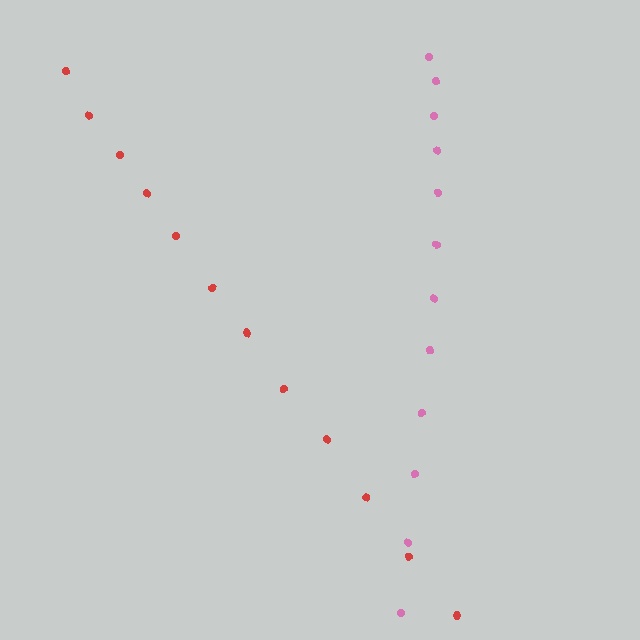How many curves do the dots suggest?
There are 2 distinct paths.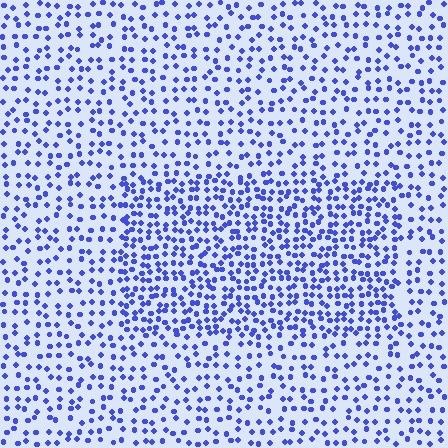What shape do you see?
I see a rectangle.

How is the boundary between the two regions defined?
The boundary is defined by a change in element density (approximately 1.7x ratio). All elements are the same color, size, and shape.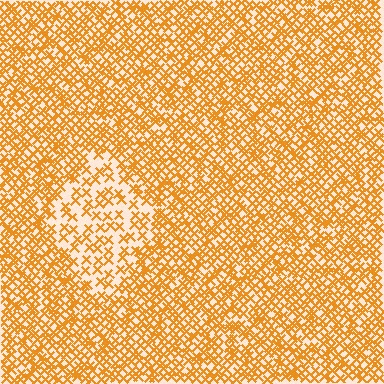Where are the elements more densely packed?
The elements are more densely packed outside the diamond boundary.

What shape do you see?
I see a diamond.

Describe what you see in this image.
The image contains small orange elements arranged at two different densities. A diamond-shaped region is visible where the elements are less densely packed than the surrounding area.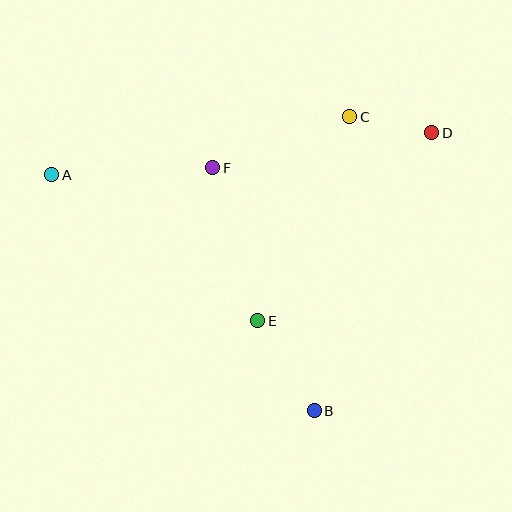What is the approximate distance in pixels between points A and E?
The distance between A and E is approximately 252 pixels.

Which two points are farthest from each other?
Points A and D are farthest from each other.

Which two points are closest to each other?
Points C and D are closest to each other.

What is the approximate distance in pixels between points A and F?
The distance between A and F is approximately 161 pixels.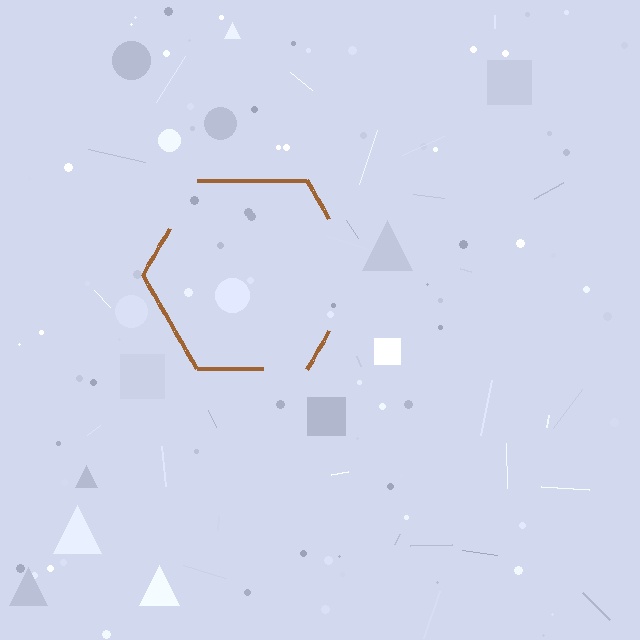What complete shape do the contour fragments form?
The contour fragments form a hexagon.